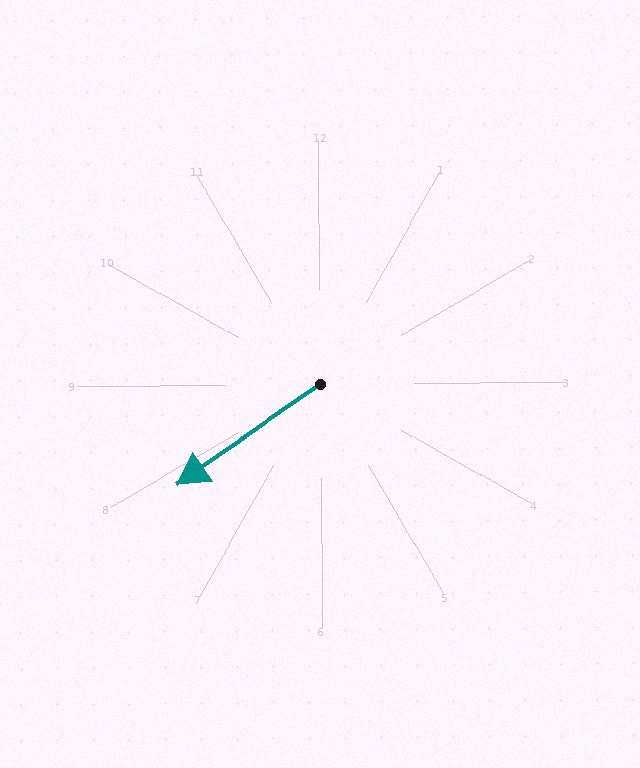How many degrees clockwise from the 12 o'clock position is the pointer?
Approximately 235 degrees.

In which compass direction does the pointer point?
Southwest.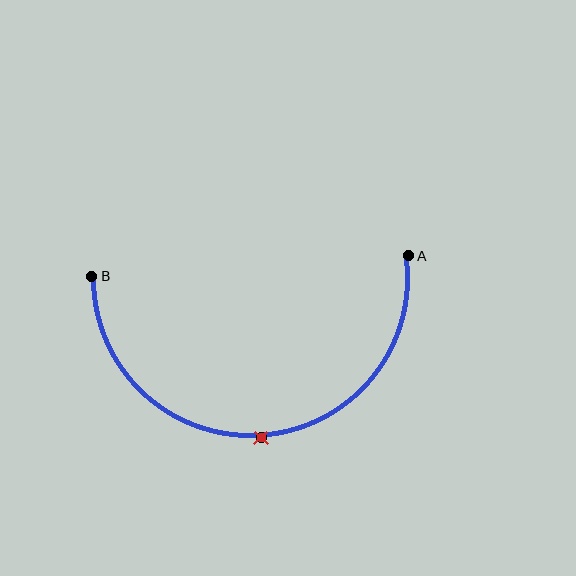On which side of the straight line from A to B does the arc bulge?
The arc bulges below the straight line connecting A and B.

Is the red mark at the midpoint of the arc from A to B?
Yes. The red mark lies on the arc at equal arc-length from both A and B — it is the arc midpoint.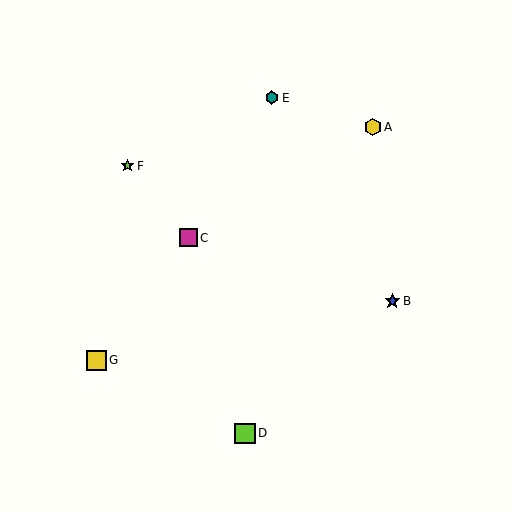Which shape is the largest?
The lime square (labeled D) is the largest.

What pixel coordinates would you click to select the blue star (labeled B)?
Click at (392, 301) to select the blue star B.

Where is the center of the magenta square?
The center of the magenta square is at (189, 238).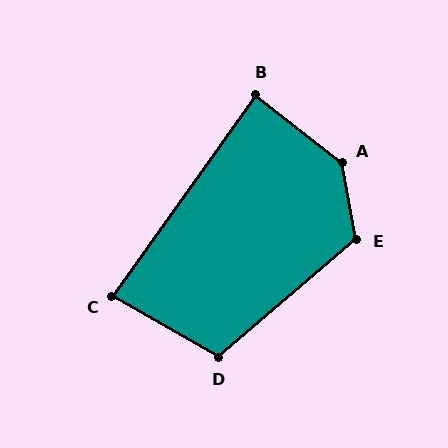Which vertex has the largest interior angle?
A, at approximately 138 degrees.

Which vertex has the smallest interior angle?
C, at approximately 84 degrees.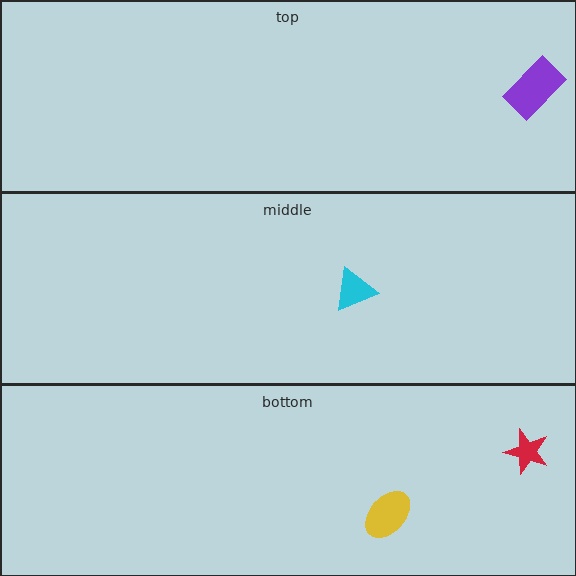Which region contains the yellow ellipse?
The bottom region.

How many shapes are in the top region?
1.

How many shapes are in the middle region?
1.